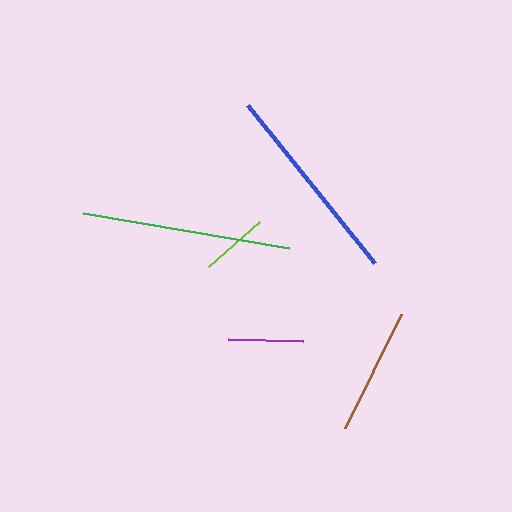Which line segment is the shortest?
The lime line is the shortest at approximately 68 pixels.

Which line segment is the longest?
The green line is the longest at approximately 209 pixels.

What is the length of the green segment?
The green segment is approximately 209 pixels long.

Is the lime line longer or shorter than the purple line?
The purple line is longer than the lime line.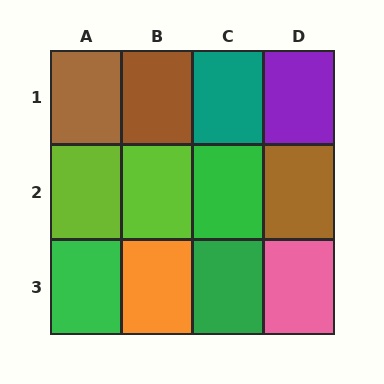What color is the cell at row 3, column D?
Pink.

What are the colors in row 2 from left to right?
Lime, lime, green, brown.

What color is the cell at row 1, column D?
Purple.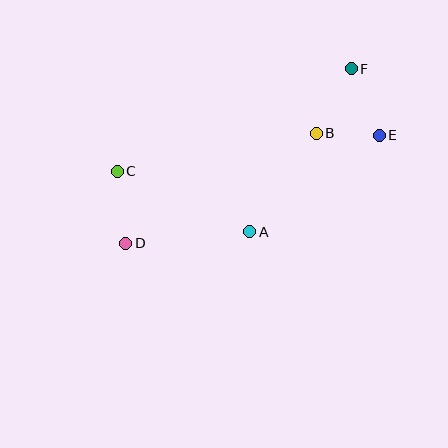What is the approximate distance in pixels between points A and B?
The distance between A and B is approximately 119 pixels.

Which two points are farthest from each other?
Points D and F are farthest from each other.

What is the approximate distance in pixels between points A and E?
The distance between A and E is approximately 162 pixels.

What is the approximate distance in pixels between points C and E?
The distance between C and E is approximately 265 pixels.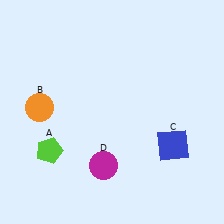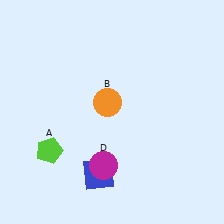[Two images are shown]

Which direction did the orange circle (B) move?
The orange circle (B) moved right.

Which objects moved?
The objects that moved are: the orange circle (B), the blue square (C).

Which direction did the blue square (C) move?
The blue square (C) moved left.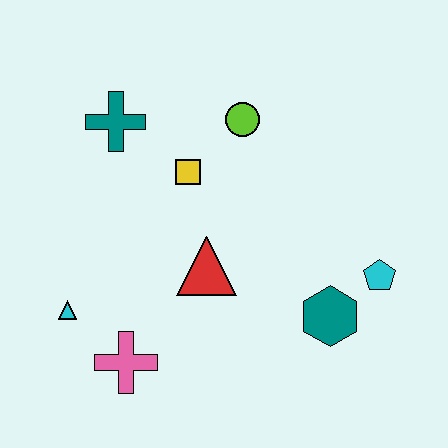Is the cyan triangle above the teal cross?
No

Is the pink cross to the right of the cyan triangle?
Yes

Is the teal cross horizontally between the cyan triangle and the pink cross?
Yes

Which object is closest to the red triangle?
The yellow square is closest to the red triangle.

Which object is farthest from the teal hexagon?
The teal cross is farthest from the teal hexagon.